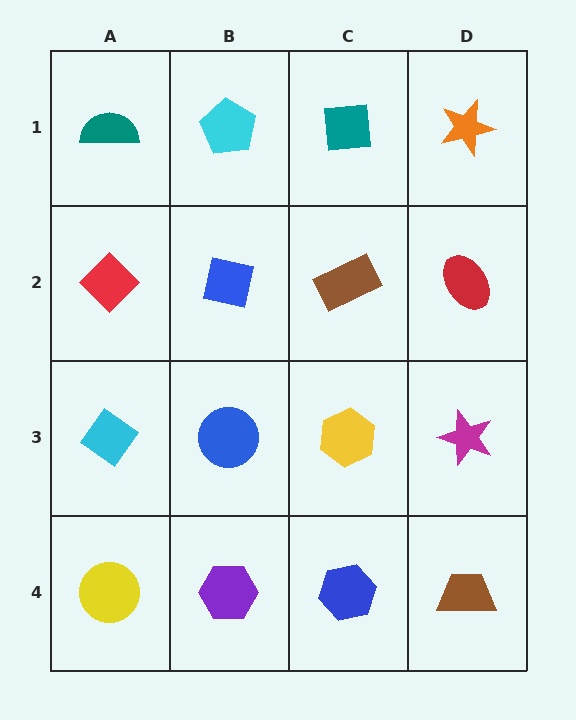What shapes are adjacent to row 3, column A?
A red diamond (row 2, column A), a yellow circle (row 4, column A), a blue circle (row 3, column B).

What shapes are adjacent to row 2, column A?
A teal semicircle (row 1, column A), a cyan diamond (row 3, column A), a blue square (row 2, column B).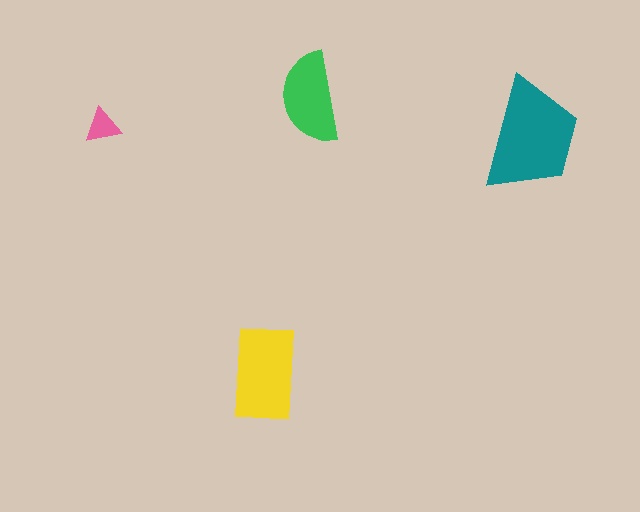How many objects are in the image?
There are 4 objects in the image.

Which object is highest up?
The green semicircle is topmost.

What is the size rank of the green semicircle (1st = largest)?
3rd.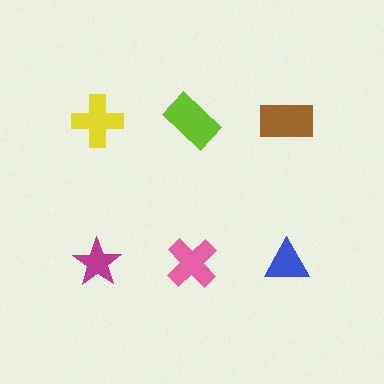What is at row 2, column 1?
A magenta star.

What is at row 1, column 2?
A lime rectangle.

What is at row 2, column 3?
A blue triangle.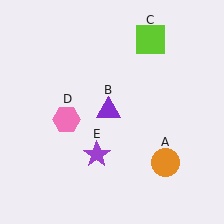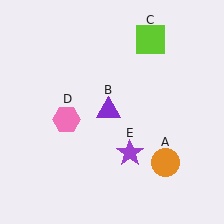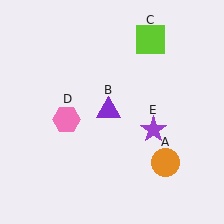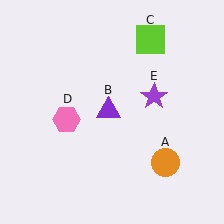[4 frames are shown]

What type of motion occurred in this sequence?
The purple star (object E) rotated counterclockwise around the center of the scene.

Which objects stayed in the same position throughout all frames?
Orange circle (object A) and purple triangle (object B) and lime square (object C) and pink hexagon (object D) remained stationary.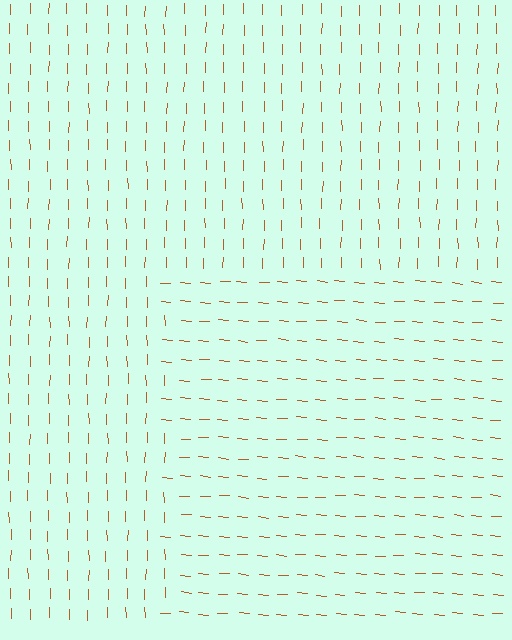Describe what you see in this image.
The image is filled with small brown line segments. A rectangle region in the image has lines oriented differently from the surrounding lines, creating a visible texture boundary.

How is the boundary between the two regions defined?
The boundary is defined purely by a change in line orientation (approximately 86 degrees difference). All lines are the same color and thickness.